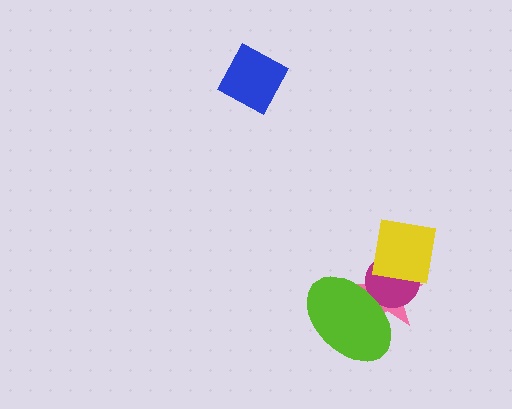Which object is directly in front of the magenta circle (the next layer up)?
The yellow square is directly in front of the magenta circle.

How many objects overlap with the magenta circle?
3 objects overlap with the magenta circle.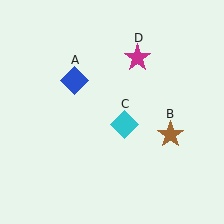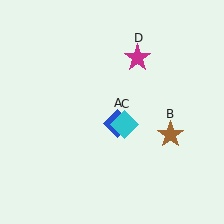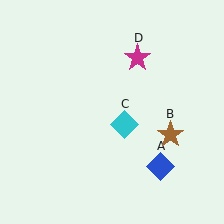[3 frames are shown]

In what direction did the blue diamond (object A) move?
The blue diamond (object A) moved down and to the right.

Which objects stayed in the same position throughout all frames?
Brown star (object B) and cyan diamond (object C) and magenta star (object D) remained stationary.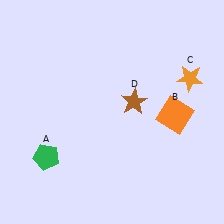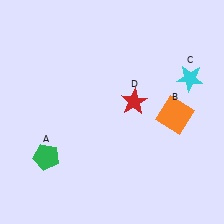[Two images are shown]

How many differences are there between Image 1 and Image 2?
There are 2 differences between the two images.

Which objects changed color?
C changed from orange to cyan. D changed from brown to red.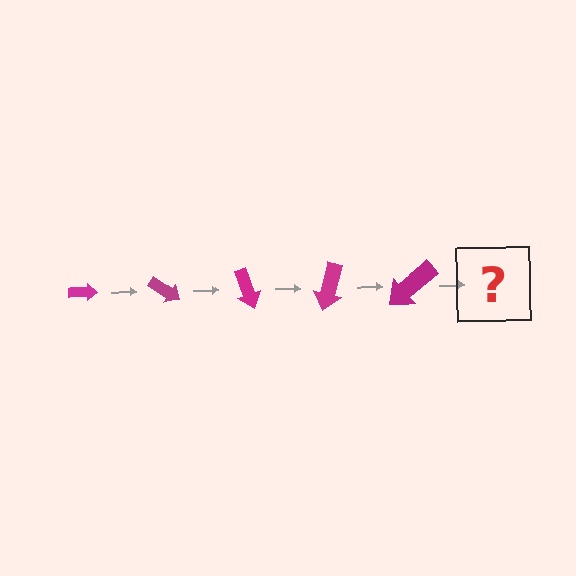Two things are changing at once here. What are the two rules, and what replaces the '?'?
The two rules are that the arrow grows larger each step and it rotates 35 degrees each step. The '?' should be an arrow, larger than the previous one and rotated 175 degrees from the start.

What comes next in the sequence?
The next element should be an arrow, larger than the previous one and rotated 175 degrees from the start.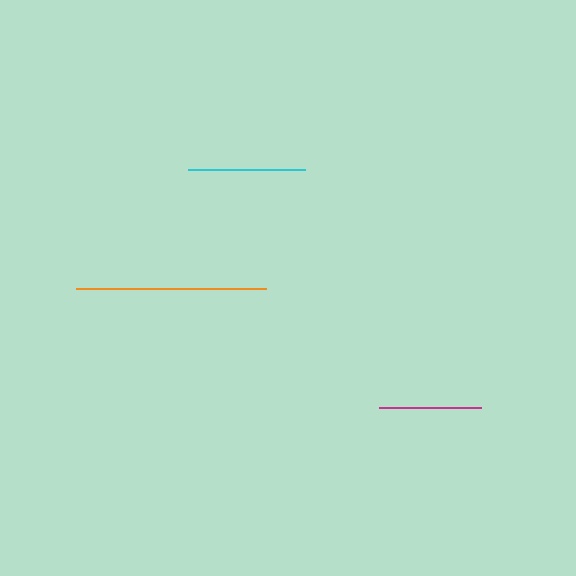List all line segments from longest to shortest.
From longest to shortest: orange, cyan, magenta.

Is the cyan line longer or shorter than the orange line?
The orange line is longer than the cyan line.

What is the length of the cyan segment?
The cyan segment is approximately 117 pixels long.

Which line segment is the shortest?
The magenta line is the shortest at approximately 102 pixels.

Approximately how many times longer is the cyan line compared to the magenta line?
The cyan line is approximately 1.1 times the length of the magenta line.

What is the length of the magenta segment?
The magenta segment is approximately 102 pixels long.